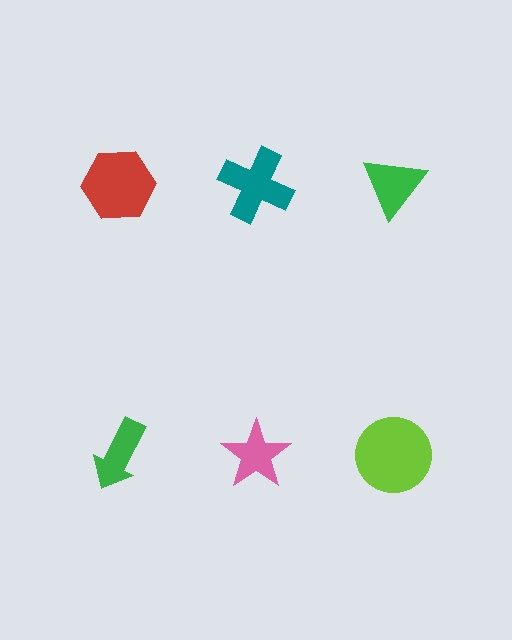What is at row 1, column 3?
A green triangle.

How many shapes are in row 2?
3 shapes.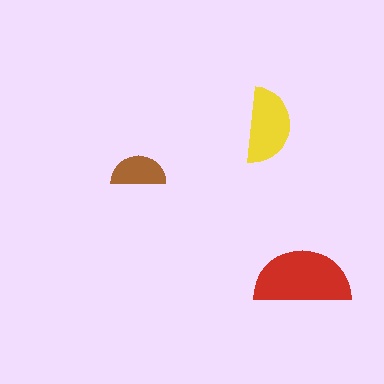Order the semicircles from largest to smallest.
the red one, the yellow one, the brown one.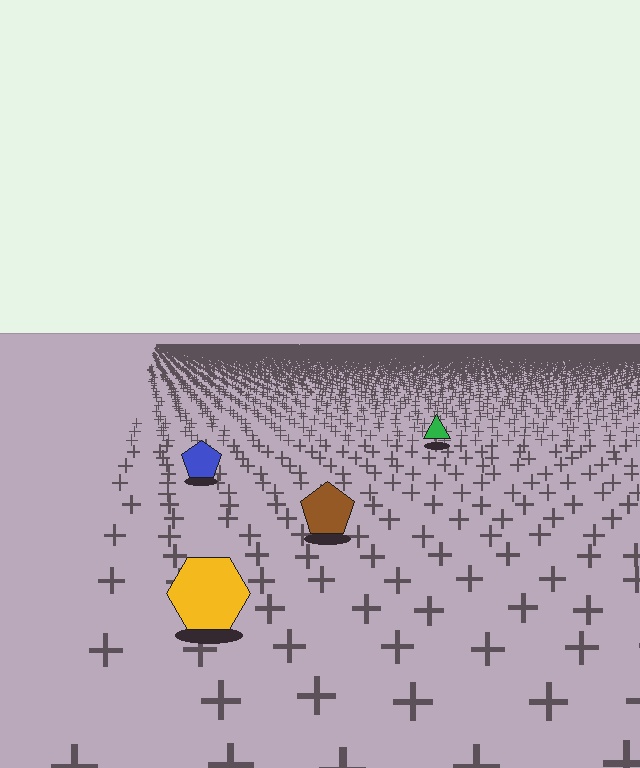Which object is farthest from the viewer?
The green triangle is farthest from the viewer. It appears smaller and the ground texture around it is denser.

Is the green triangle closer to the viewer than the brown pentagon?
No. The brown pentagon is closer — you can tell from the texture gradient: the ground texture is coarser near it.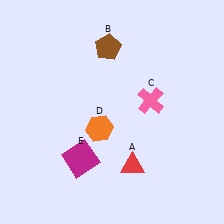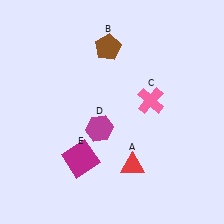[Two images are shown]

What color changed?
The hexagon (D) changed from orange in Image 1 to magenta in Image 2.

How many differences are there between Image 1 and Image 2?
There is 1 difference between the two images.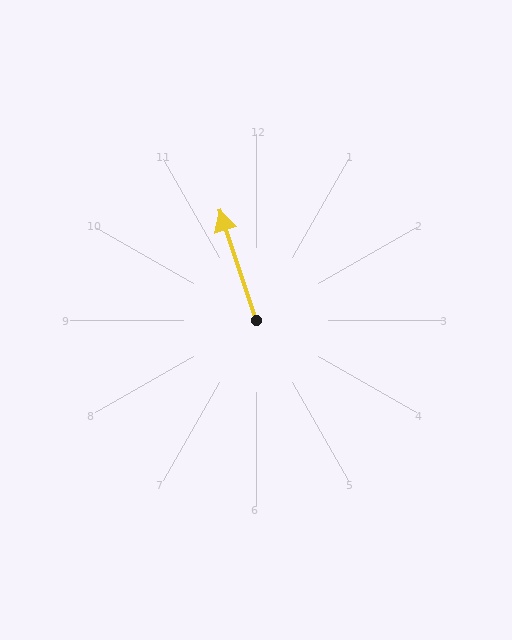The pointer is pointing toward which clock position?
Roughly 11 o'clock.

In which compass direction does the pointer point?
North.